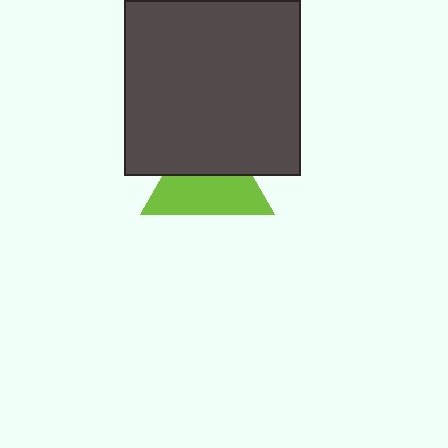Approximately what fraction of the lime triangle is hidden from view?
Roughly 44% of the lime triangle is hidden behind the dark gray square.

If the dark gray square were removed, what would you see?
You would see the complete lime triangle.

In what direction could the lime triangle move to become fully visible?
The lime triangle could move down. That would shift it out from behind the dark gray square entirely.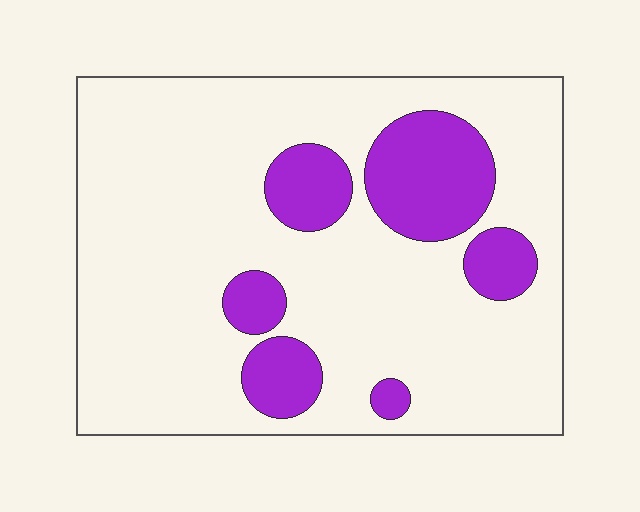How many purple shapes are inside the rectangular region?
6.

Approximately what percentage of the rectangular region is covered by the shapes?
Approximately 20%.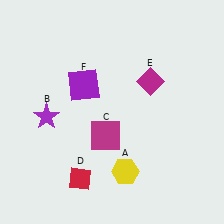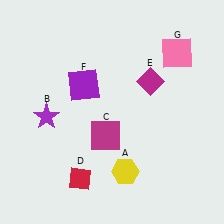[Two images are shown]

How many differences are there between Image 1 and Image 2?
There is 1 difference between the two images.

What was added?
A pink square (G) was added in Image 2.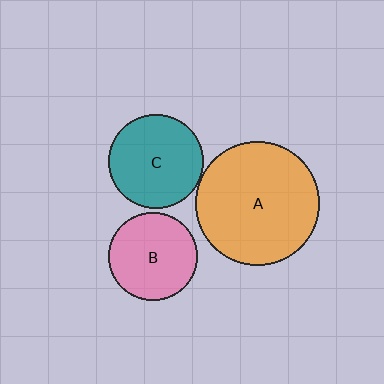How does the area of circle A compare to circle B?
Approximately 1.9 times.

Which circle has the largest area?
Circle A (orange).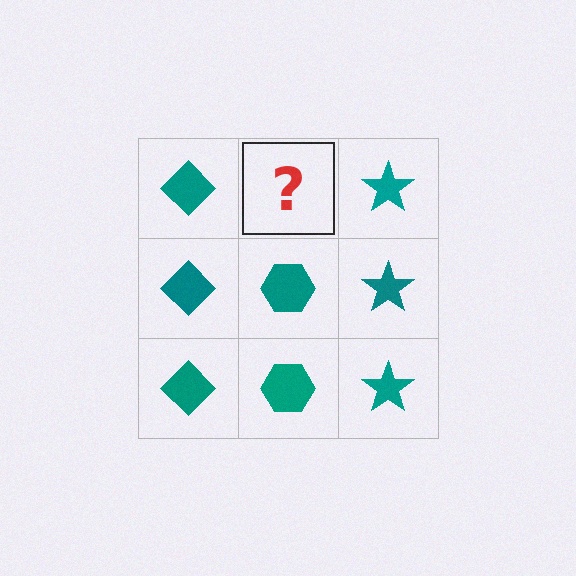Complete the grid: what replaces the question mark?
The question mark should be replaced with a teal hexagon.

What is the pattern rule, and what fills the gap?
The rule is that each column has a consistent shape. The gap should be filled with a teal hexagon.